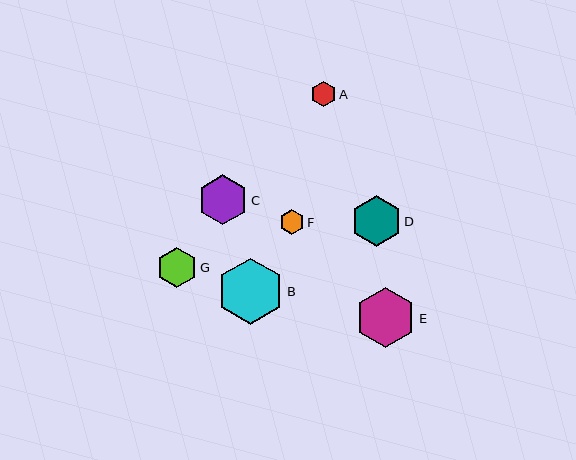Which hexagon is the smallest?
Hexagon F is the smallest with a size of approximately 25 pixels.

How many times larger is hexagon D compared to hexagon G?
Hexagon D is approximately 1.3 times the size of hexagon G.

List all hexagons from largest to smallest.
From largest to smallest: B, E, D, C, G, A, F.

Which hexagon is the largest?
Hexagon B is the largest with a size of approximately 66 pixels.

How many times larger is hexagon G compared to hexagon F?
Hexagon G is approximately 1.6 times the size of hexagon F.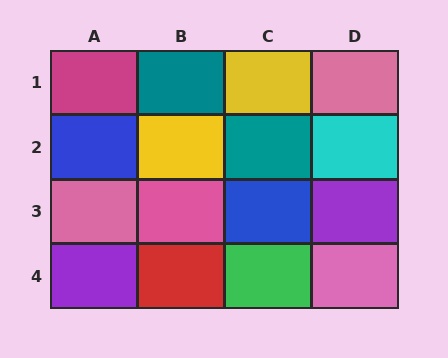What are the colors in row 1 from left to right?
Magenta, teal, yellow, pink.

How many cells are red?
1 cell is red.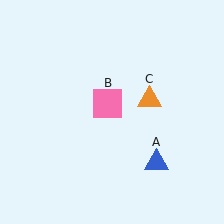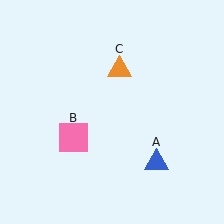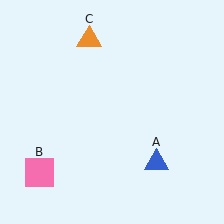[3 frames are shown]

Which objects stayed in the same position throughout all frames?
Blue triangle (object A) remained stationary.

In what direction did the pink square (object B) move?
The pink square (object B) moved down and to the left.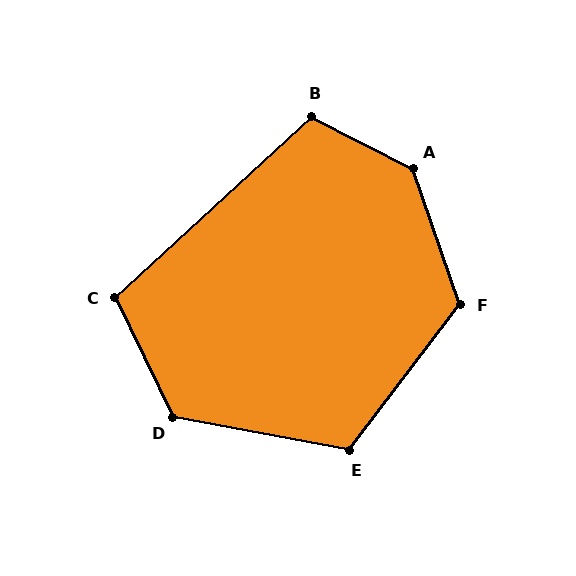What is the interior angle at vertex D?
Approximately 126 degrees (obtuse).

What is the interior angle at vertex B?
Approximately 110 degrees (obtuse).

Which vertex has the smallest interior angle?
C, at approximately 107 degrees.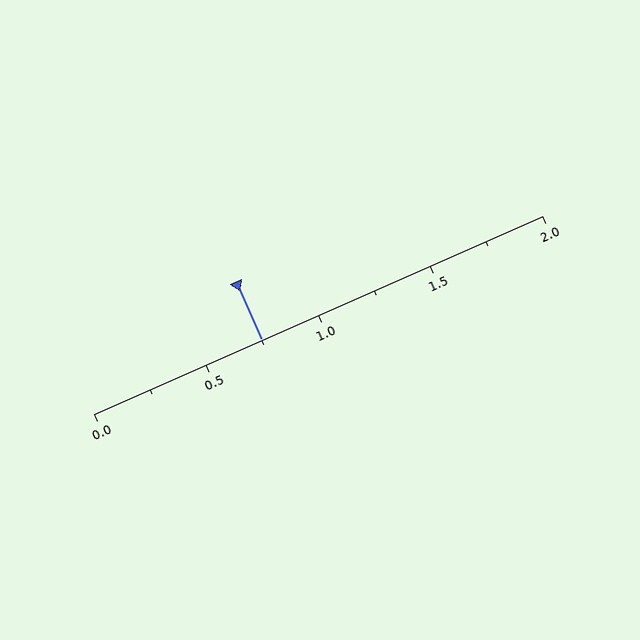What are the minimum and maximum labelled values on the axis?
The axis runs from 0.0 to 2.0.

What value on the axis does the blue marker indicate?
The marker indicates approximately 0.75.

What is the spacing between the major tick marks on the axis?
The major ticks are spaced 0.5 apart.